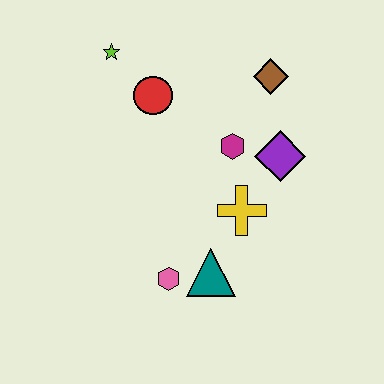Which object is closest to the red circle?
The lime star is closest to the red circle.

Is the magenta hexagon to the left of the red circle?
No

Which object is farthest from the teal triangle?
The lime star is farthest from the teal triangle.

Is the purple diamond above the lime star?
No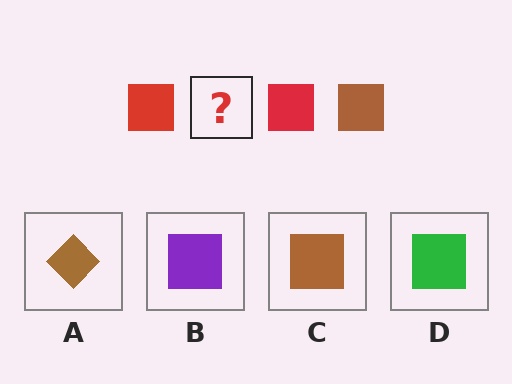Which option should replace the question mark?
Option C.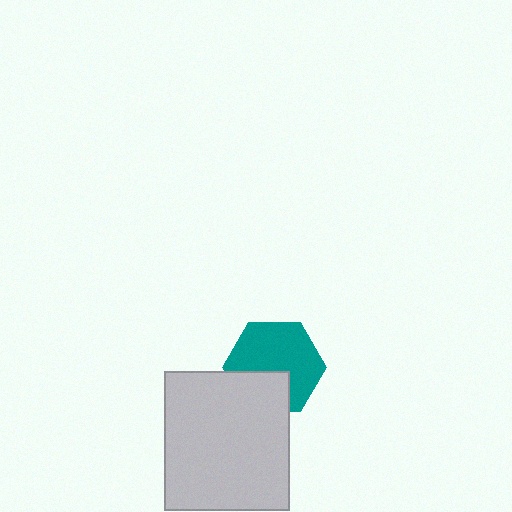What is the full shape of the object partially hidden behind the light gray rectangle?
The partially hidden object is a teal hexagon.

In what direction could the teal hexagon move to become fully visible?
The teal hexagon could move up. That would shift it out from behind the light gray rectangle entirely.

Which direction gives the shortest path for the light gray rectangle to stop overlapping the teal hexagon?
Moving down gives the shortest separation.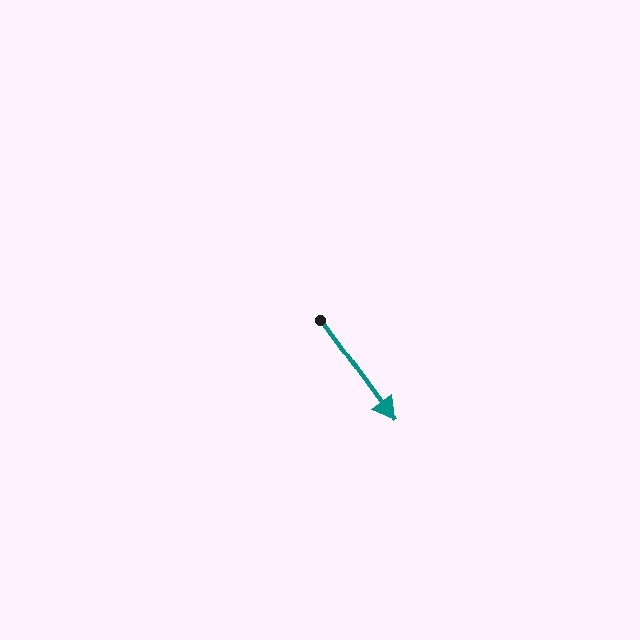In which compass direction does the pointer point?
Southeast.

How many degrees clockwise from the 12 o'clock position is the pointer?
Approximately 144 degrees.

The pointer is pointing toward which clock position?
Roughly 5 o'clock.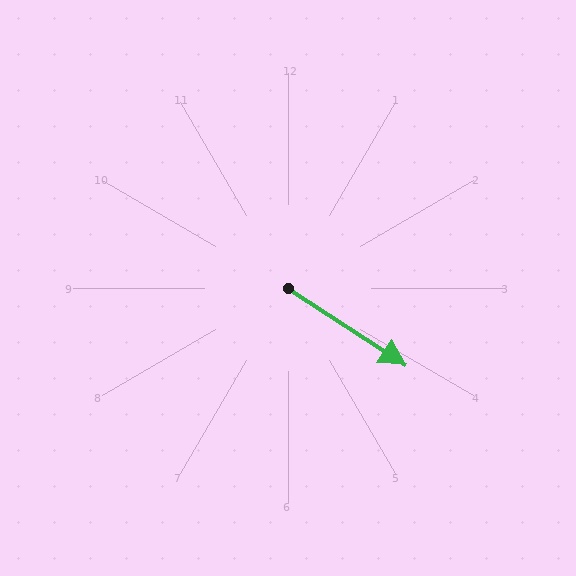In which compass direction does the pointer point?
Southeast.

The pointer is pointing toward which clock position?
Roughly 4 o'clock.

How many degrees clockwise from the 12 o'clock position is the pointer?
Approximately 123 degrees.